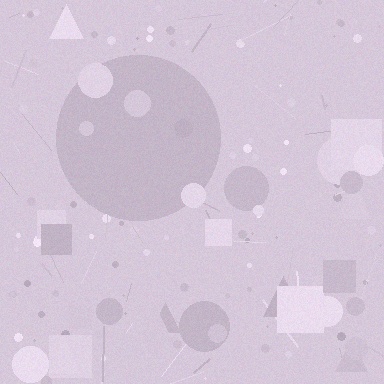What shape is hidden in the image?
A circle is hidden in the image.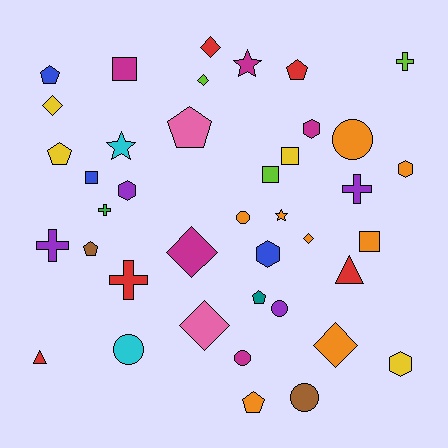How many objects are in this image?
There are 40 objects.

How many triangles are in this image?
There are 2 triangles.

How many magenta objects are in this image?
There are 5 magenta objects.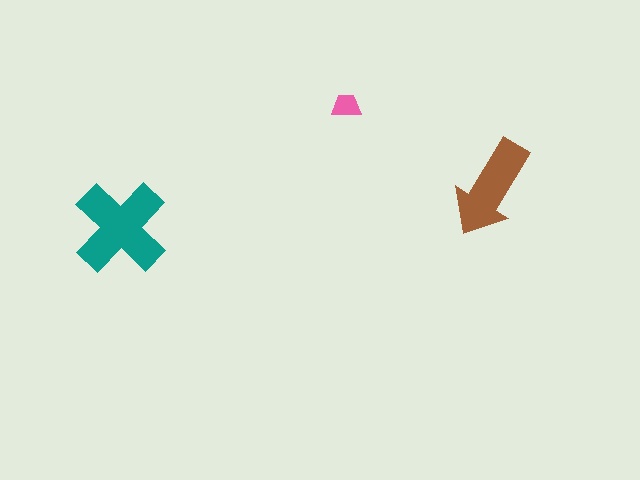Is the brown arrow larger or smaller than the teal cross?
Smaller.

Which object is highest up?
The pink trapezoid is topmost.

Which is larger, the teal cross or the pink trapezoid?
The teal cross.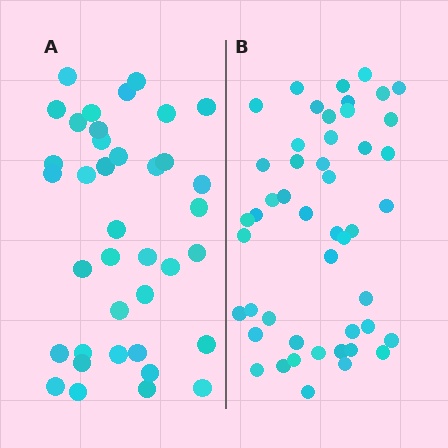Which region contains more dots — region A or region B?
Region B (the right region) has more dots.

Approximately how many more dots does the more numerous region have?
Region B has roughly 10 or so more dots than region A.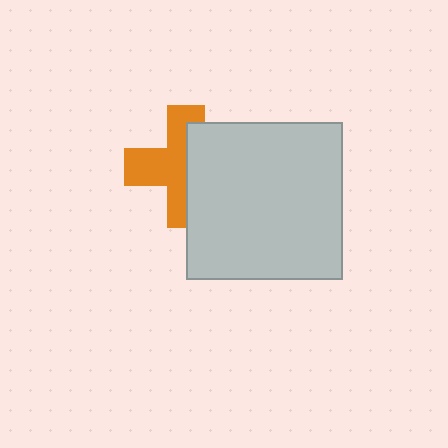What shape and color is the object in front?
The object in front is a light gray square.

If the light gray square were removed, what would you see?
You would see the complete orange cross.